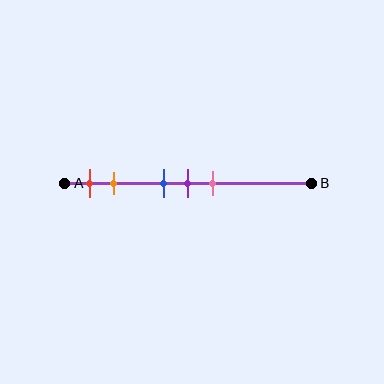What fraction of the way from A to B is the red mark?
The red mark is approximately 10% (0.1) of the way from A to B.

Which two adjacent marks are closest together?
The blue and purple marks are the closest adjacent pair.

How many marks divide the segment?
There are 5 marks dividing the segment.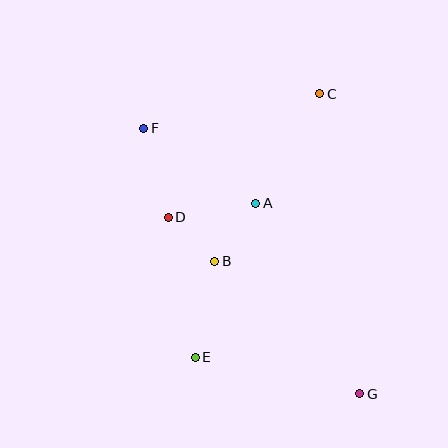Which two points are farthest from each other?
Points F and G are farthest from each other.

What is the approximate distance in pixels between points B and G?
The distance between B and G is approximately 196 pixels.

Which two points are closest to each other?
Points B and D are closest to each other.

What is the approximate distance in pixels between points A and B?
The distance between A and B is approximately 71 pixels.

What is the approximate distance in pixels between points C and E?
The distance between C and E is approximately 292 pixels.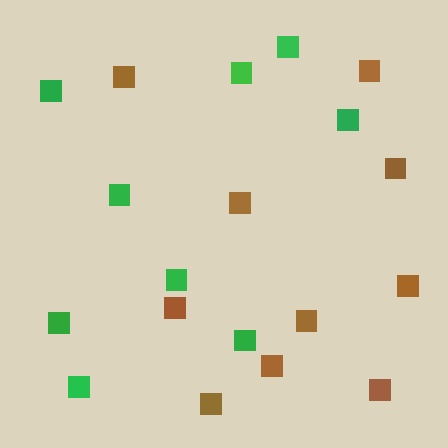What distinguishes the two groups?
There are 2 groups: one group of brown squares (10) and one group of green squares (9).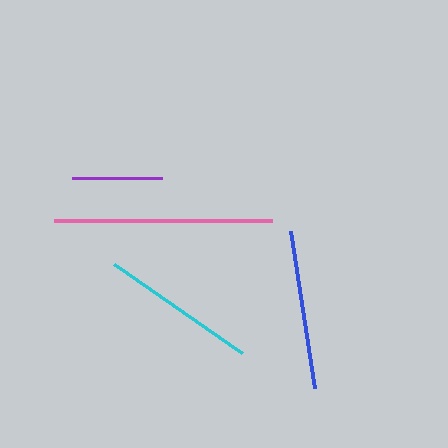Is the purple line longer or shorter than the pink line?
The pink line is longer than the purple line.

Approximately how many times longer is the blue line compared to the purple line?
The blue line is approximately 1.8 times the length of the purple line.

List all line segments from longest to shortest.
From longest to shortest: pink, blue, cyan, purple.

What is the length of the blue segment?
The blue segment is approximately 159 pixels long.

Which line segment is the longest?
The pink line is the longest at approximately 218 pixels.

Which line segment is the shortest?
The purple line is the shortest at approximately 90 pixels.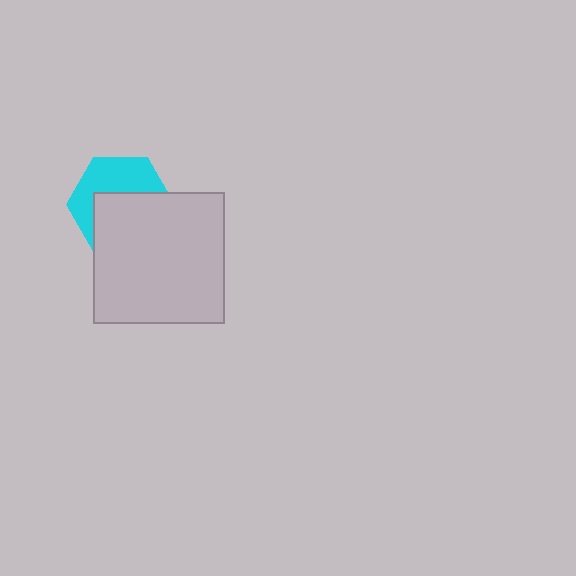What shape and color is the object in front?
The object in front is a light gray square.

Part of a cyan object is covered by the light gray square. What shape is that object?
It is a hexagon.